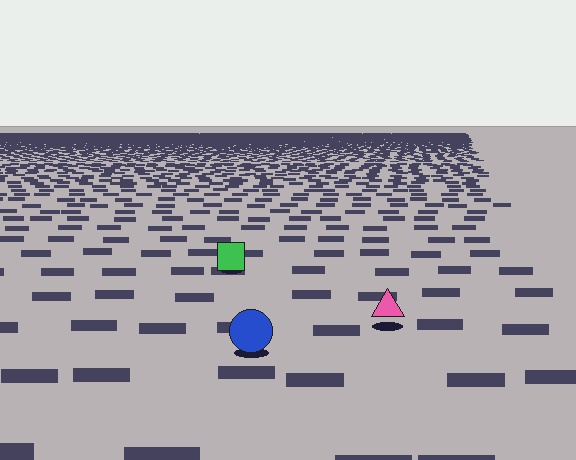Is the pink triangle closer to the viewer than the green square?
Yes. The pink triangle is closer — you can tell from the texture gradient: the ground texture is coarser near it.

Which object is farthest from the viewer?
The green square is farthest from the viewer. It appears smaller and the ground texture around it is denser.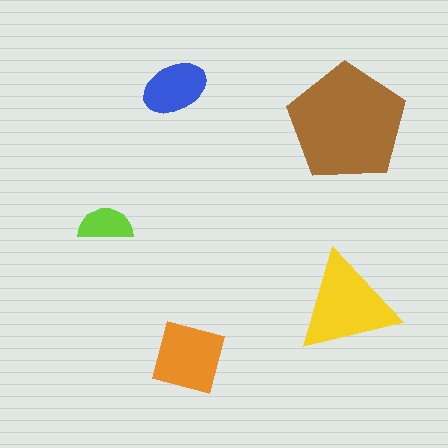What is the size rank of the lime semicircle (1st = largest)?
5th.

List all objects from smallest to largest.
The lime semicircle, the blue ellipse, the orange square, the yellow triangle, the brown pentagon.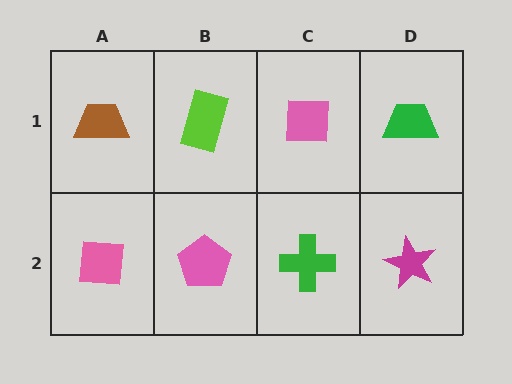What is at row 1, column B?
A lime rectangle.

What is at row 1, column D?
A green trapezoid.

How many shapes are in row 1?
4 shapes.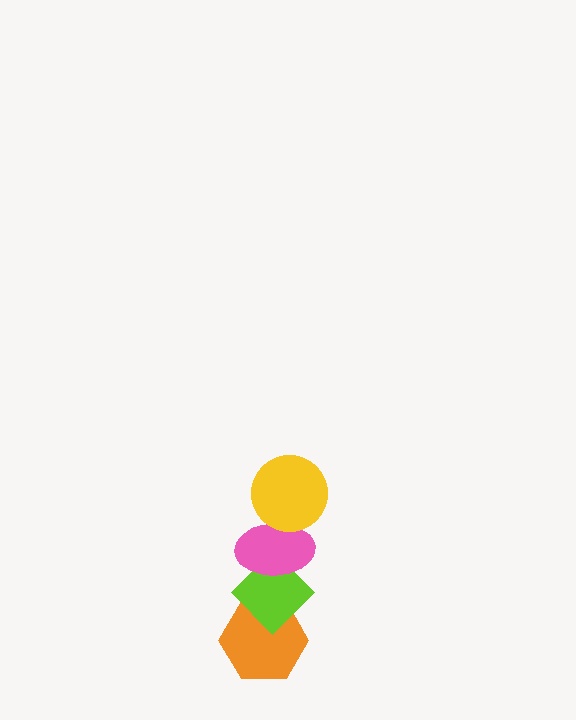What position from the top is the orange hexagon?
The orange hexagon is 4th from the top.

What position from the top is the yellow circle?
The yellow circle is 1st from the top.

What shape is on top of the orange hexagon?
The lime diamond is on top of the orange hexagon.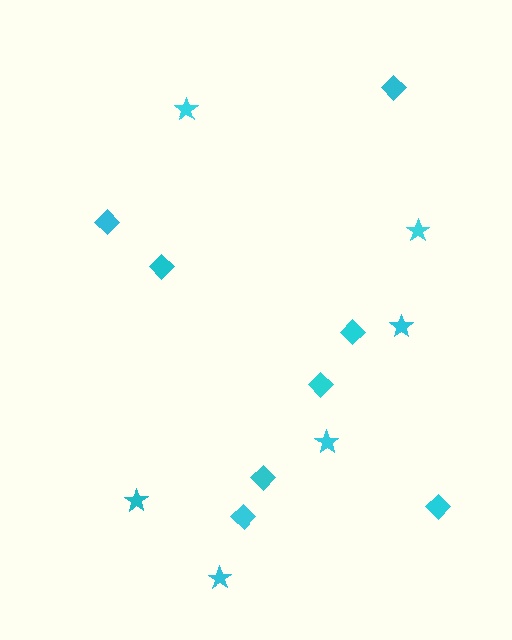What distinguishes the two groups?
There are 2 groups: one group of diamonds (8) and one group of stars (6).